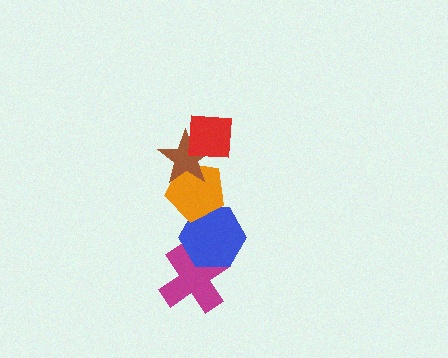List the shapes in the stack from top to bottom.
From top to bottom: the red square, the brown star, the orange pentagon, the blue hexagon, the magenta cross.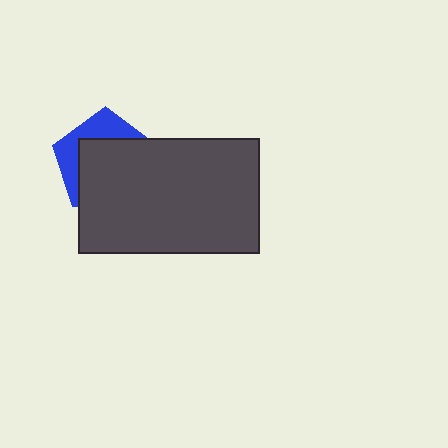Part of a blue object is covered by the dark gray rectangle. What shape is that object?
It is a pentagon.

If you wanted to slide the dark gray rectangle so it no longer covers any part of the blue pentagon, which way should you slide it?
Slide it toward the lower-right — that is the most direct way to separate the two shapes.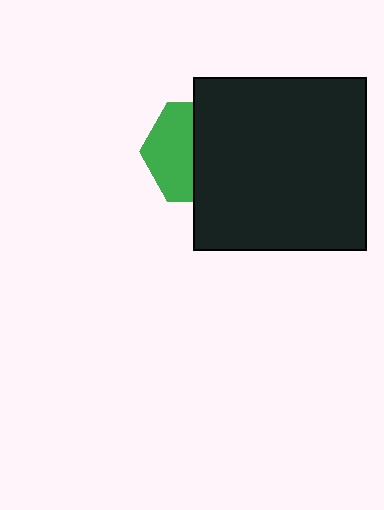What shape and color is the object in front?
The object in front is a black square.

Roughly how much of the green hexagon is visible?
About half of it is visible (roughly 47%).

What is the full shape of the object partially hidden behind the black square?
The partially hidden object is a green hexagon.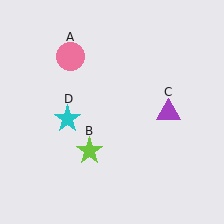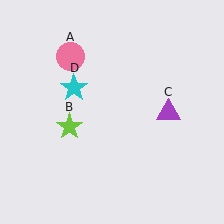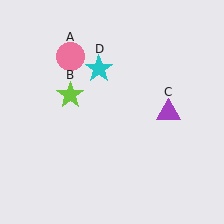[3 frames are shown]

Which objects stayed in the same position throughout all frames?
Pink circle (object A) and purple triangle (object C) remained stationary.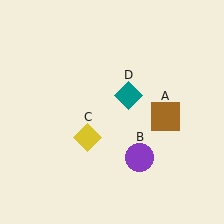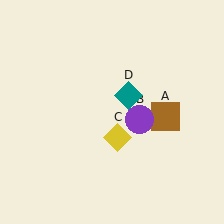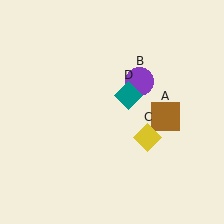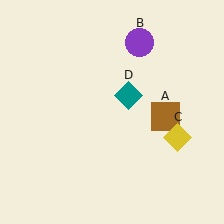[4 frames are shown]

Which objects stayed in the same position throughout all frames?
Brown square (object A) and teal diamond (object D) remained stationary.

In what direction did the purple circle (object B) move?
The purple circle (object B) moved up.